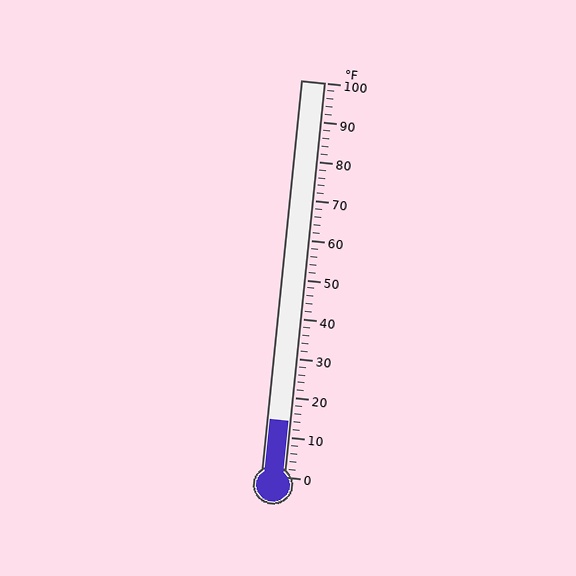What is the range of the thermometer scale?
The thermometer scale ranges from 0°F to 100°F.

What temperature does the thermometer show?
The thermometer shows approximately 14°F.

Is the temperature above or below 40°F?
The temperature is below 40°F.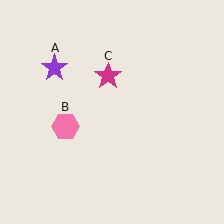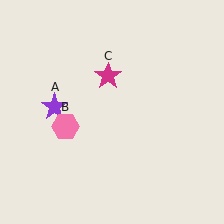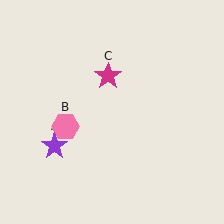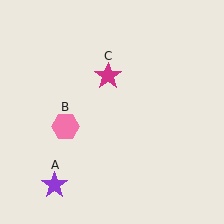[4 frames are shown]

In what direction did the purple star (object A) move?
The purple star (object A) moved down.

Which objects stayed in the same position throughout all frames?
Pink hexagon (object B) and magenta star (object C) remained stationary.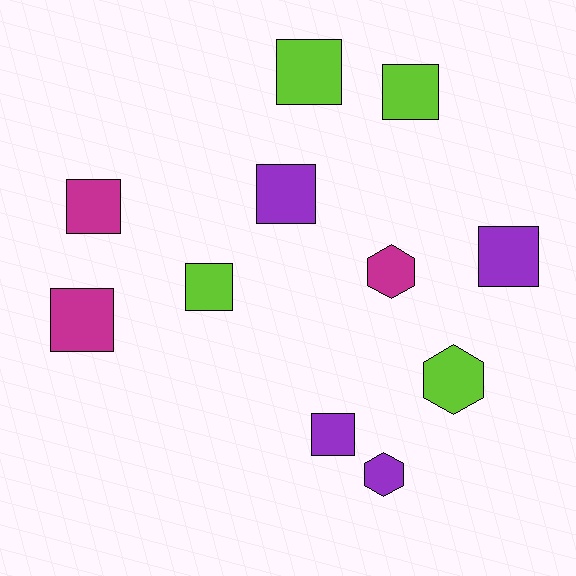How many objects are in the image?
There are 11 objects.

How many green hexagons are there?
There are no green hexagons.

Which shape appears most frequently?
Square, with 8 objects.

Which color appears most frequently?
Lime, with 4 objects.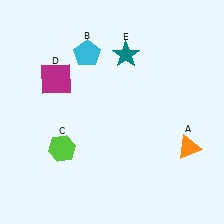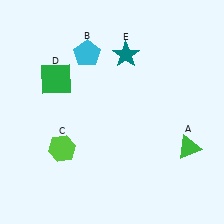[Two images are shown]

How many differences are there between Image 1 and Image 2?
There are 2 differences between the two images.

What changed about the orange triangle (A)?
In Image 1, A is orange. In Image 2, it changed to green.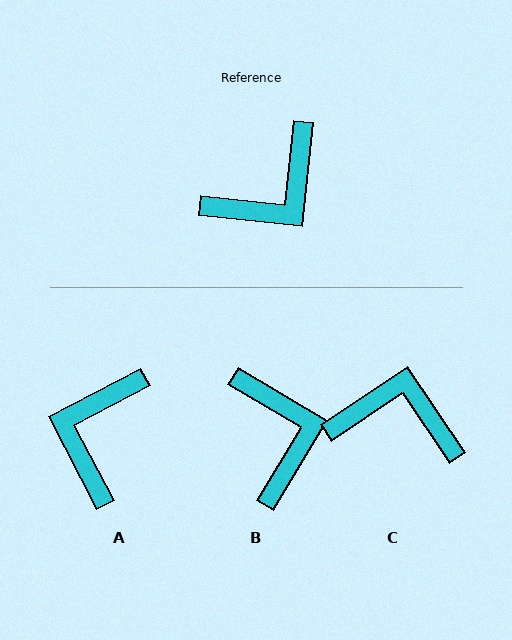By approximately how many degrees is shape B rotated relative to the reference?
Approximately 65 degrees counter-clockwise.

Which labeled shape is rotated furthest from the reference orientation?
A, about 146 degrees away.